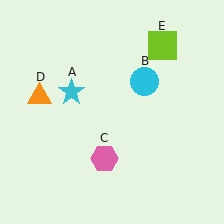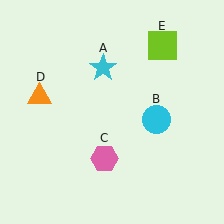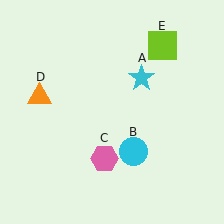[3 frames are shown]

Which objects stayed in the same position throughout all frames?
Pink hexagon (object C) and orange triangle (object D) and lime square (object E) remained stationary.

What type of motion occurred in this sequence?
The cyan star (object A), cyan circle (object B) rotated clockwise around the center of the scene.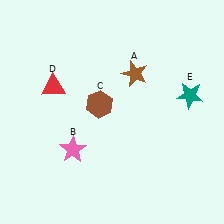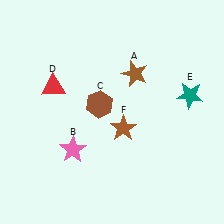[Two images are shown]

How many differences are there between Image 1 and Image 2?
There is 1 difference between the two images.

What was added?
A brown star (F) was added in Image 2.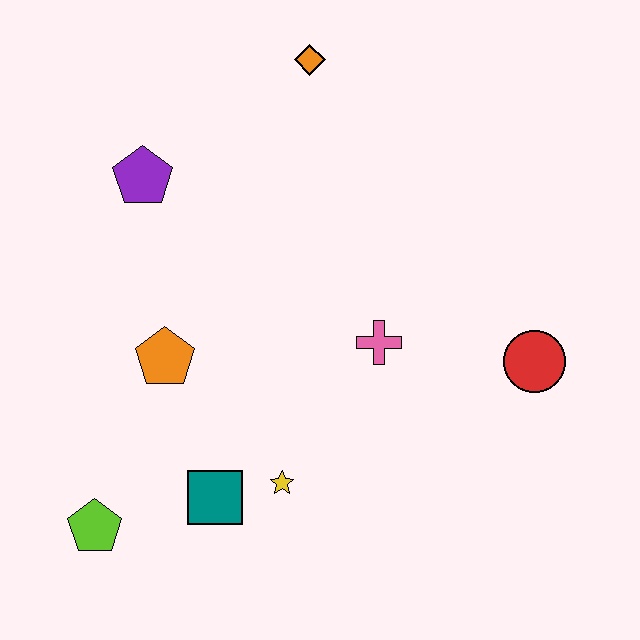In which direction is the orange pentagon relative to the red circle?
The orange pentagon is to the left of the red circle.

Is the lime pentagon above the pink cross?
No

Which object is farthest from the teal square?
The orange diamond is farthest from the teal square.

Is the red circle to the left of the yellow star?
No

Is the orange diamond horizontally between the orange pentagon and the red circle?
Yes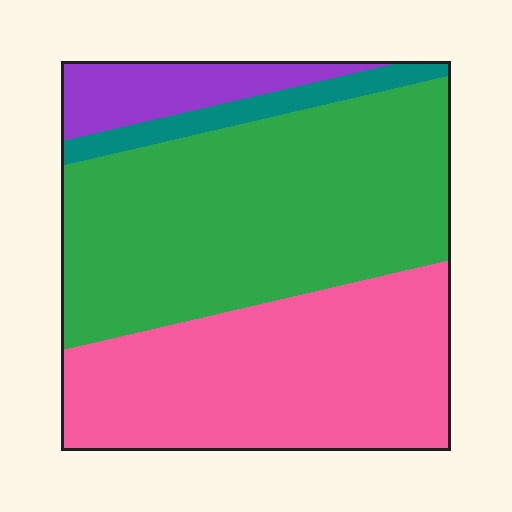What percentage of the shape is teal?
Teal takes up about one tenth (1/10) of the shape.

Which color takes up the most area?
Green, at roughly 45%.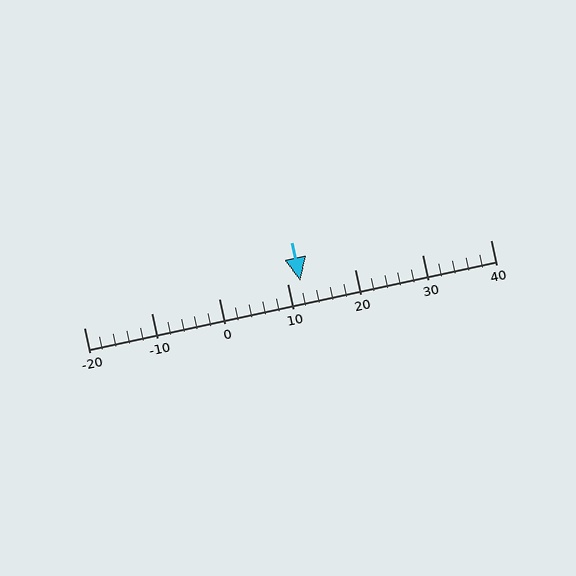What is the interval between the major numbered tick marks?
The major tick marks are spaced 10 units apart.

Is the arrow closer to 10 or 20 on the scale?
The arrow is closer to 10.